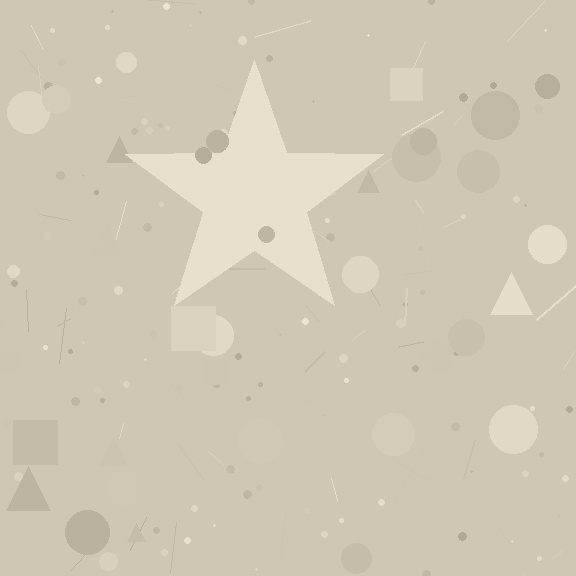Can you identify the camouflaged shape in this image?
The camouflaged shape is a star.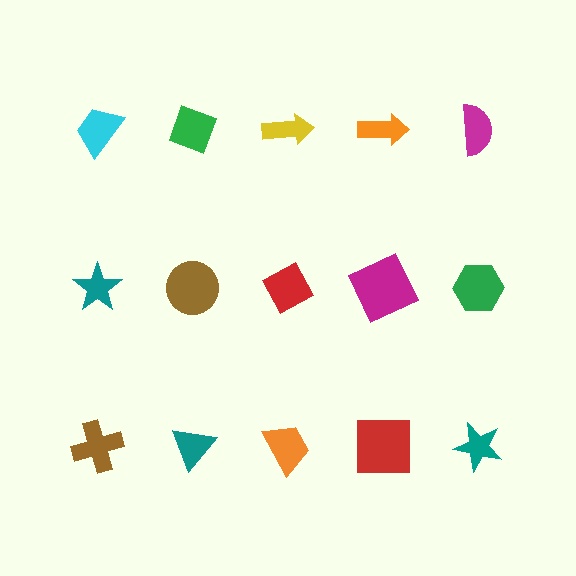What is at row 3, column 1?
A brown cross.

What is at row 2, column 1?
A teal star.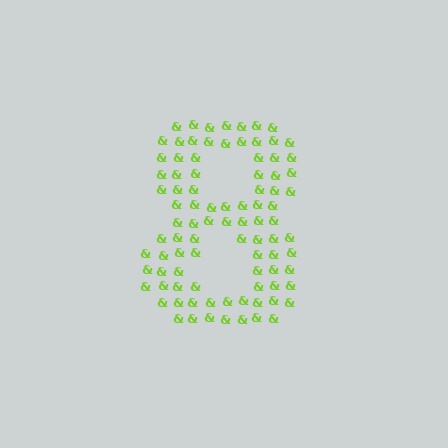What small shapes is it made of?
It is made of small ampersands.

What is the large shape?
The large shape is the digit 8.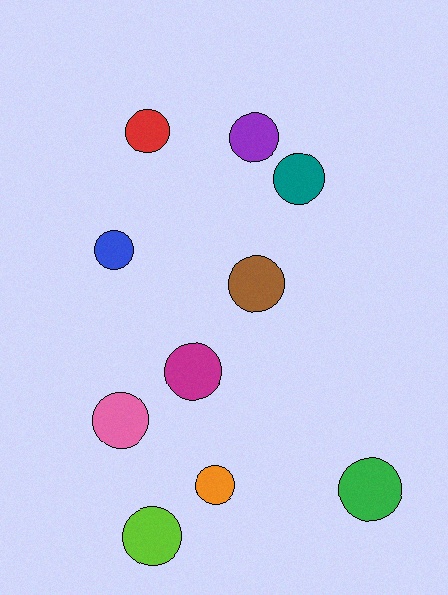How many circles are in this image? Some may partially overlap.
There are 10 circles.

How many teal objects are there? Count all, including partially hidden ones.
There is 1 teal object.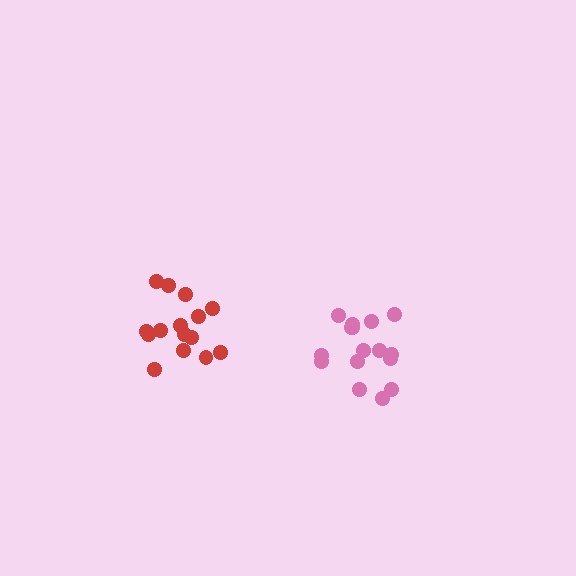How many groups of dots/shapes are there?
There are 2 groups.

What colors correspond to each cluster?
The clusters are colored: red, pink.